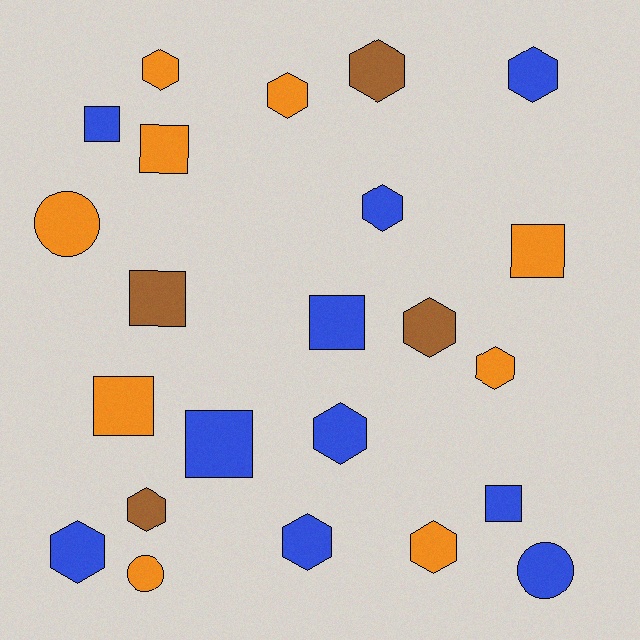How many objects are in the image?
There are 23 objects.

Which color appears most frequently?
Blue, with 10 objects.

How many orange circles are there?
There are 2 orange circles.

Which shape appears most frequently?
Hexagon, with 12 objects.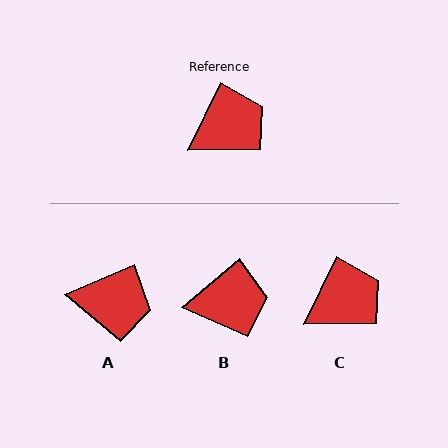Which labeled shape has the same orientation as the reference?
C.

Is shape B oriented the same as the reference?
No, it is off by about 24 degrees.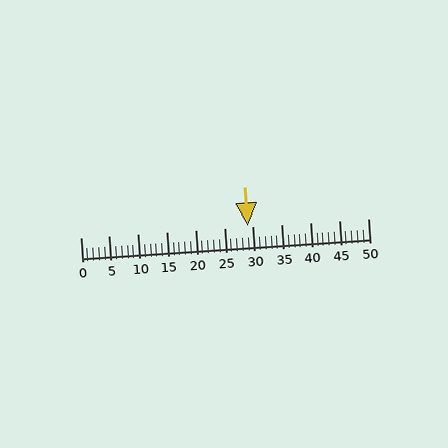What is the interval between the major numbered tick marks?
The major tick marks are spaced 5 units apart.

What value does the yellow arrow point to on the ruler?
The yellow arrow points to approximately 29.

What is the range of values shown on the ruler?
The ruler shows values from 0 to 50.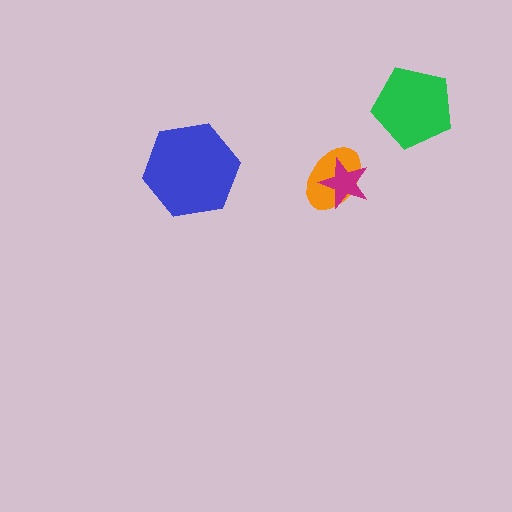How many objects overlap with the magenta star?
1 object overlaps with the magenta star.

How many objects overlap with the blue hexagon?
0 objects overlap with the blue hexagon.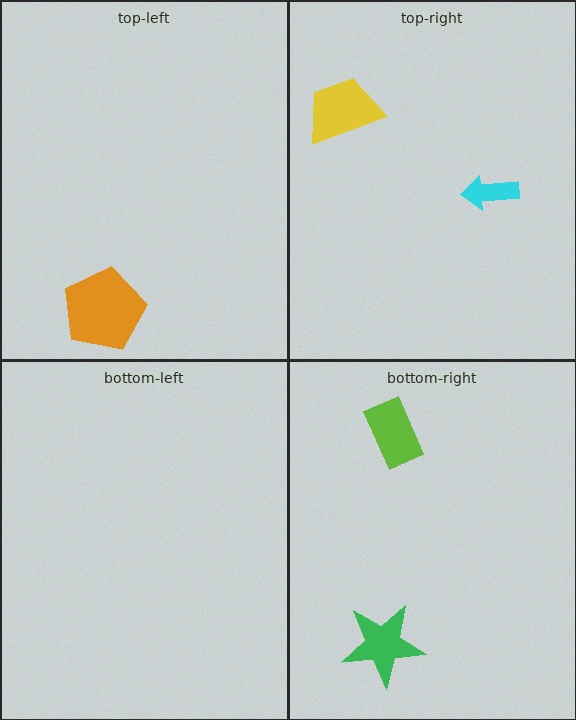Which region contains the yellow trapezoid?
The top-right region.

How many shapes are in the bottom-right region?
2.